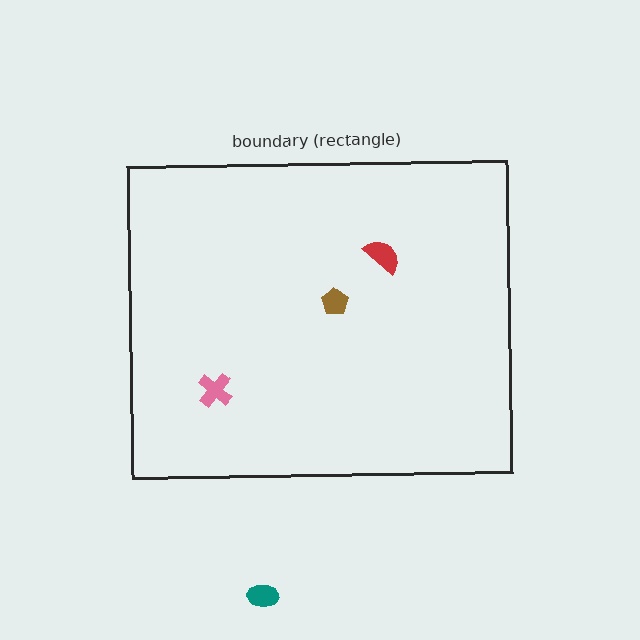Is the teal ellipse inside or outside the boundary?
Outside.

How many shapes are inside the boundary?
3 inside, 1 outside.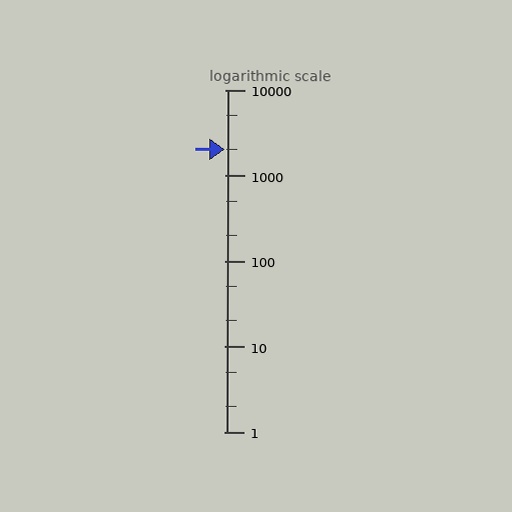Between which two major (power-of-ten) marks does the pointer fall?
The pointer is between 1000 and 10000.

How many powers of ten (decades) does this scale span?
The scale spans 4 decades, from 1 to 10000.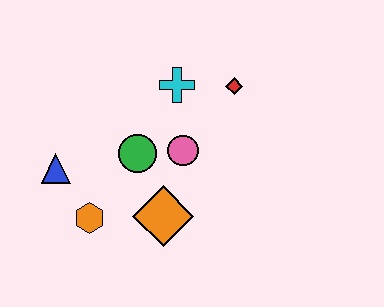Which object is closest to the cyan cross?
The red diamond is closest to the cyan cross.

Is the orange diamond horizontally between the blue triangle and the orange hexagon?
No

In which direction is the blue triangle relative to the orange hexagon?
The blue triangle is above the orange hexagon.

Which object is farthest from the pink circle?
The blue triangle is farthest from the pink circle.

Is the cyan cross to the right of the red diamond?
No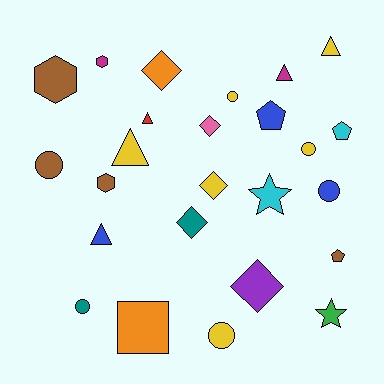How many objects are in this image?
There are 25 objects.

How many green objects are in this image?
There is 1 green object.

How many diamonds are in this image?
There are 5 diamonds.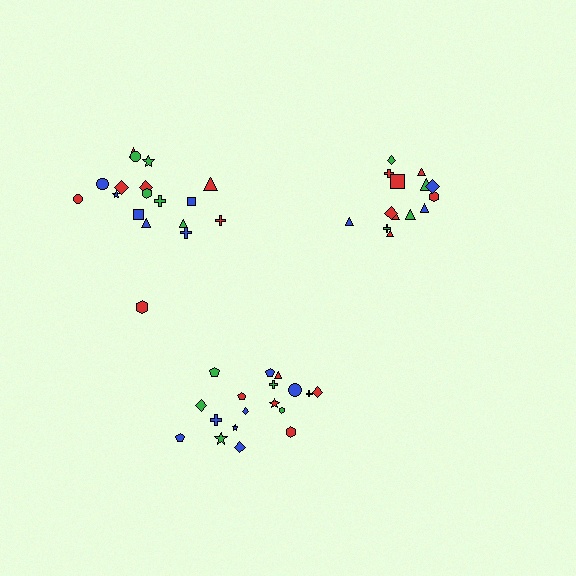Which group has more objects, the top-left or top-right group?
The top-left group.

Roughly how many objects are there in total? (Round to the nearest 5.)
Roughly 50 objects in total.